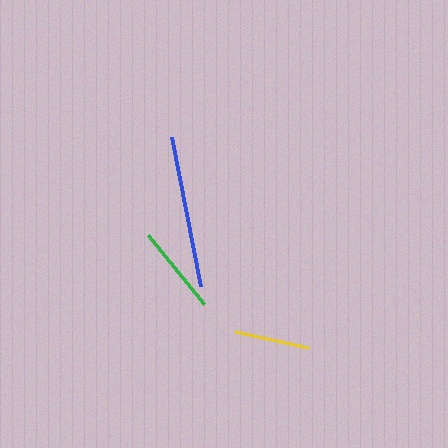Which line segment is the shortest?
The yellow line is the shortest at approximately 75 pixels.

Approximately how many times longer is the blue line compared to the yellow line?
The blue line is approximately 2.0 times the length of the yellow line.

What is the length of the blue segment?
The blue segment is approximately 151 pixels long.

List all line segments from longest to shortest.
From longest to shortest: blue, green, yellow.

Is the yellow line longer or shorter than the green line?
The green line is longer than the yellow line.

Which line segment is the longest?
The blue line is the longest at approximately 151 pixels.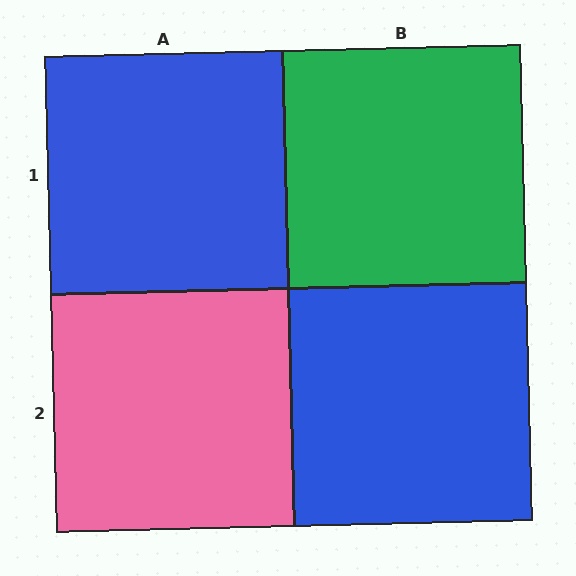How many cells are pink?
1 cell is pink.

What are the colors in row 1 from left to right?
Blue, green.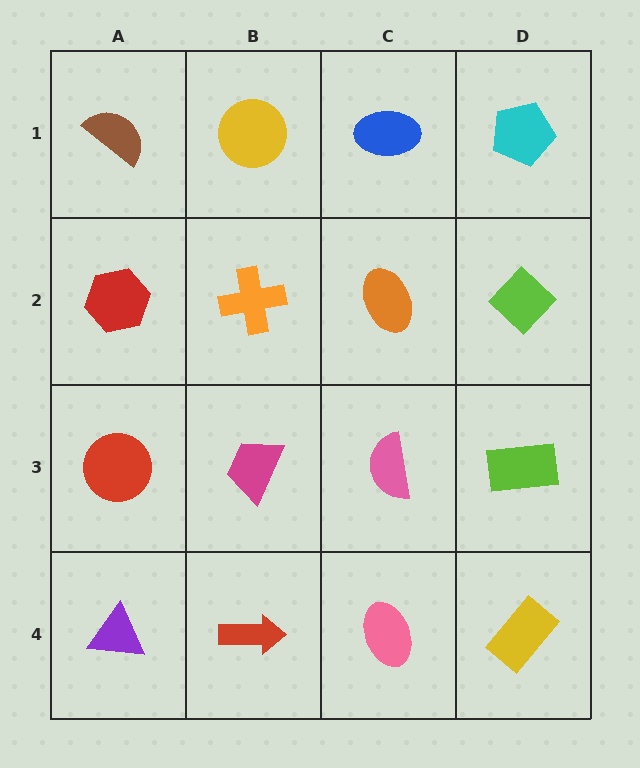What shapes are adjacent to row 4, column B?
A magenta trapezoid (row 3, column B), a purple triangle (row 4, column A), a pink ellipse (row 4, column C).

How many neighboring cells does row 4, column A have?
2.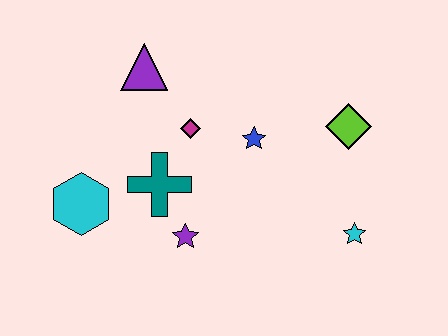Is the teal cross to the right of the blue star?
No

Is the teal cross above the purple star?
Yes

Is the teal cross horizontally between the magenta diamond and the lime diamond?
No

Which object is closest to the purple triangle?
The magenta diamond is closest to the purple triangle.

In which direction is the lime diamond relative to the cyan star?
The lime diamond is above the cyan star.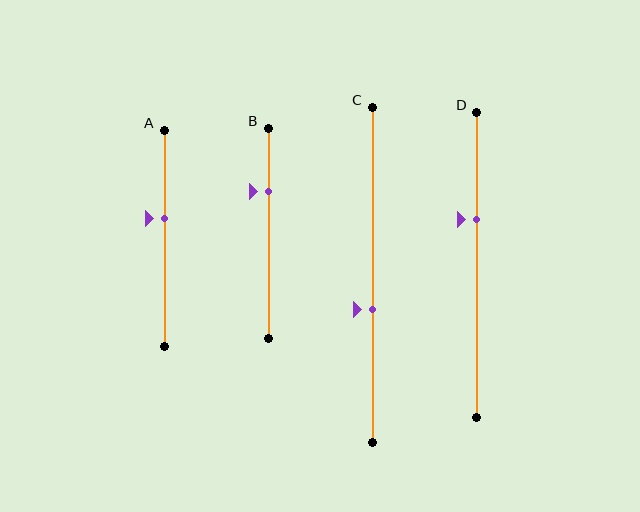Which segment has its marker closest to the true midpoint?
Segment A has its marker closest to the true midpoint.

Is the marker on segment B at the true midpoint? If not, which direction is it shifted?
No, the marker on segment B is shifted upward by about 20% of the segment length.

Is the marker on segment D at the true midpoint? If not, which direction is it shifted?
No, the marker on segment D is shifted upward by about 15% of the segment length.